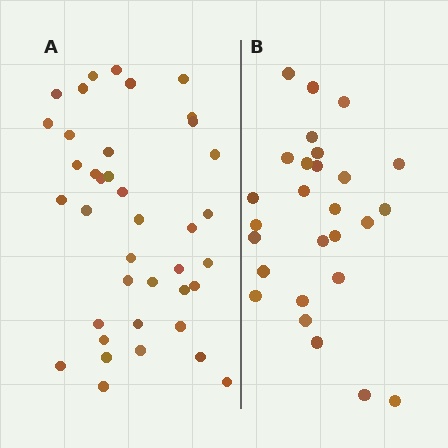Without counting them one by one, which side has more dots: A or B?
Region A (the left region) has more dots.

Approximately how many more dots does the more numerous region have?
Region A has roughly 12 or so more dots than region B.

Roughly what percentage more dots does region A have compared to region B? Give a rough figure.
About 45% more.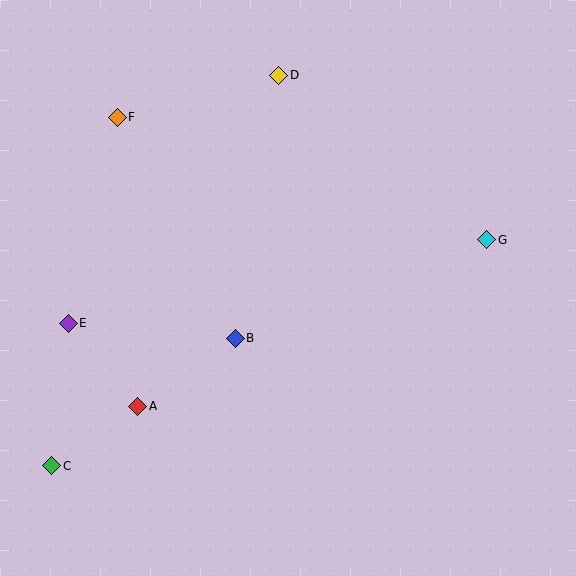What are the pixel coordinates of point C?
Point C is at (52, 466).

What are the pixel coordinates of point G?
Point G is at (487, 240).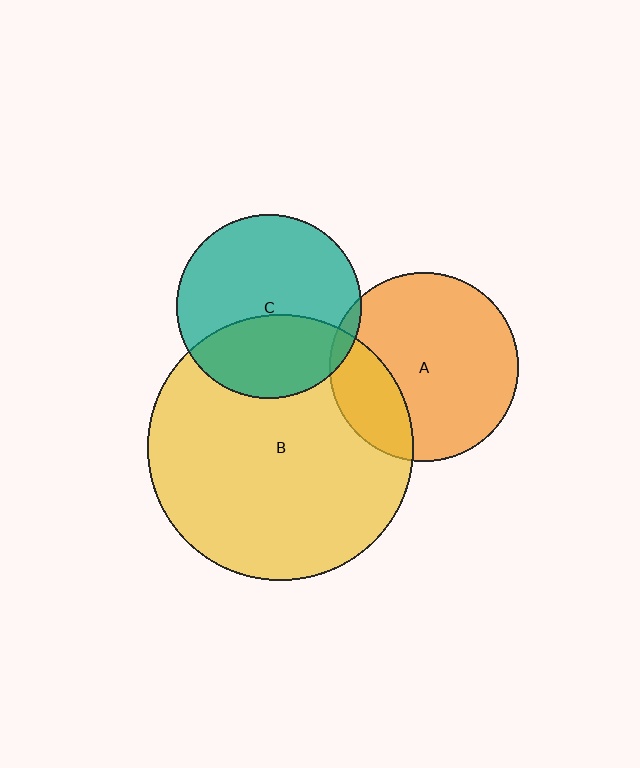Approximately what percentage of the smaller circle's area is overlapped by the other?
Approximately 25%.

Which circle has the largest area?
Circle B (yellow).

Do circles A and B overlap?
Yes.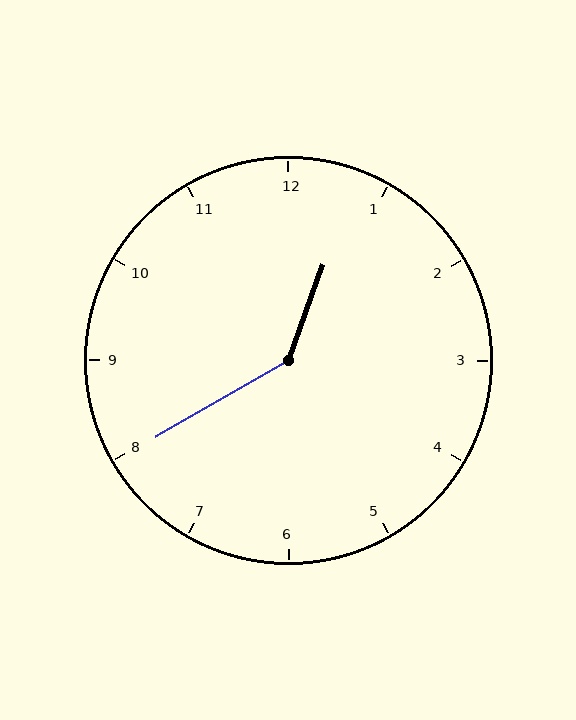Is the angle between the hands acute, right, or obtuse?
It is obtuse.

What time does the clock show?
12:40.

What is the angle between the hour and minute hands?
Approximately 140 degrees.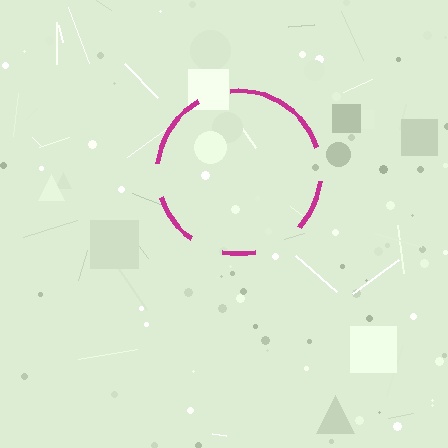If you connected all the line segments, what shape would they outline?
They would outline a circle.